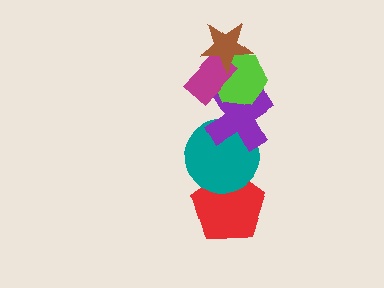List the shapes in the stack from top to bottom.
From top to bottom: the brown star, the magenta rectangle, the lime hexagon, the purple cross, the teal circle, the red pentagon.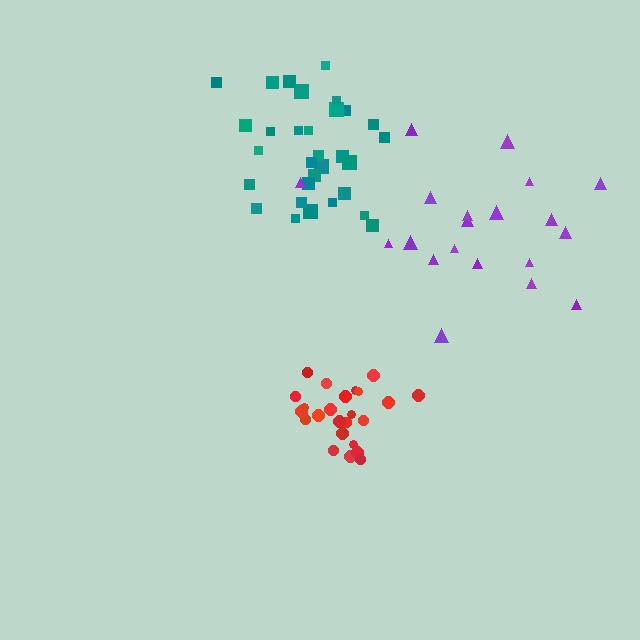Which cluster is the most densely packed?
Red.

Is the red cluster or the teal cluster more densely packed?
Red.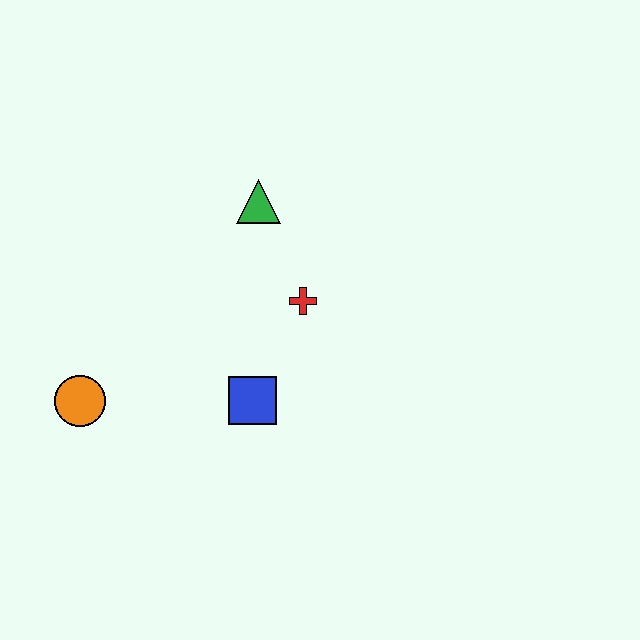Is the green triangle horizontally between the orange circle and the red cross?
Yes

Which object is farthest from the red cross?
The orange circle is farthest from the red cross.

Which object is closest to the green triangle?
The red cross is closest to the green triangle.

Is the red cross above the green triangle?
No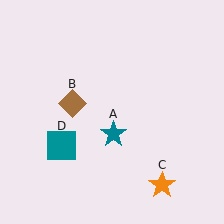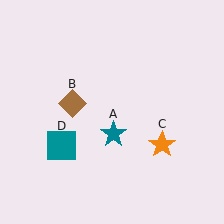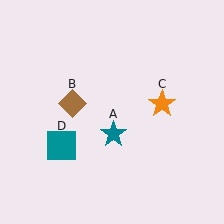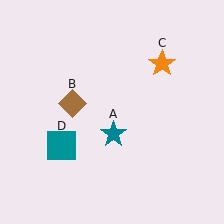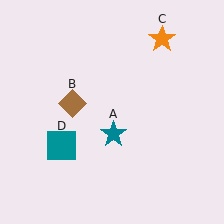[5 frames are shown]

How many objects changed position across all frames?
1 object changed position: orange star (object C).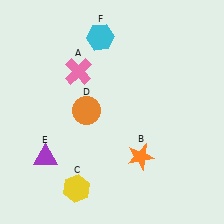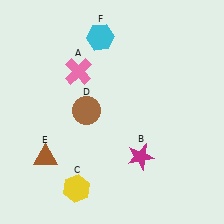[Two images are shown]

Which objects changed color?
B changed from orange to magenta. D changed from orange to brown. E changed from purple to brown.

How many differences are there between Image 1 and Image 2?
There are 3 differences between the two images.